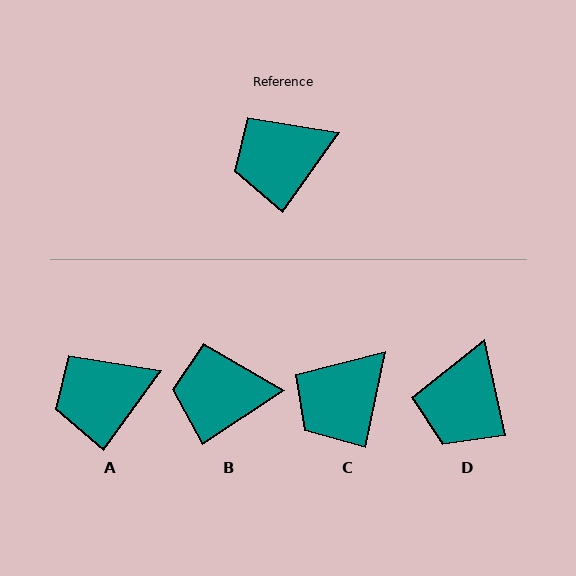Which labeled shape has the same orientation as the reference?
A.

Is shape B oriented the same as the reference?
No, it is off by about 21 degrees.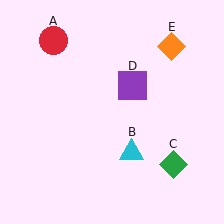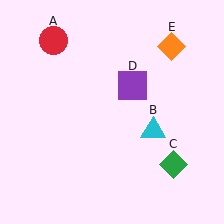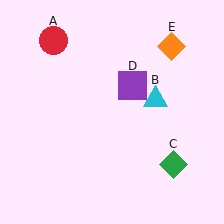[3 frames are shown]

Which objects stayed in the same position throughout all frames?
Red circle (object A) and green diamond (object C) and purple square (object D) and orange diamond (object E) remained stationary.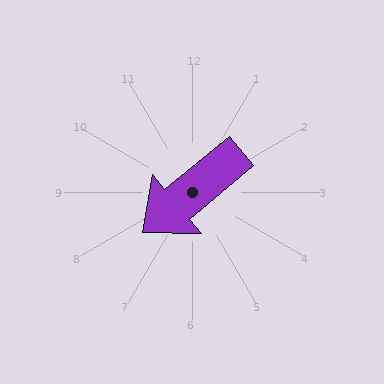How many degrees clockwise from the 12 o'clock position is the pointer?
Approximately 230 degrees.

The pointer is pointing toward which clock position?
Roughly 8 o'clock.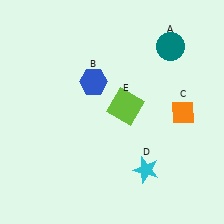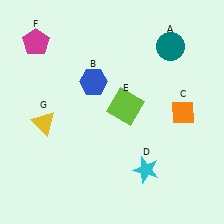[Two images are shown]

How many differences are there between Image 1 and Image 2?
There are 2 differences between the two images.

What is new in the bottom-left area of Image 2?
A yellow triangle (G) was added in the bottom-left area of Image 2.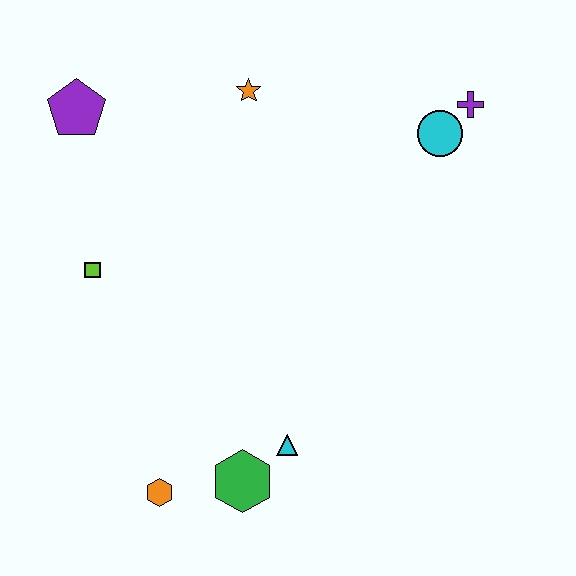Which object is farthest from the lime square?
The purple cross is farthest from the lime square.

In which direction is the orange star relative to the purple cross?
The orange star is to the left of the purple cross.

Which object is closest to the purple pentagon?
The lime square is closest to the purple pentagon.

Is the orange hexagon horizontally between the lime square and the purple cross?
Yes